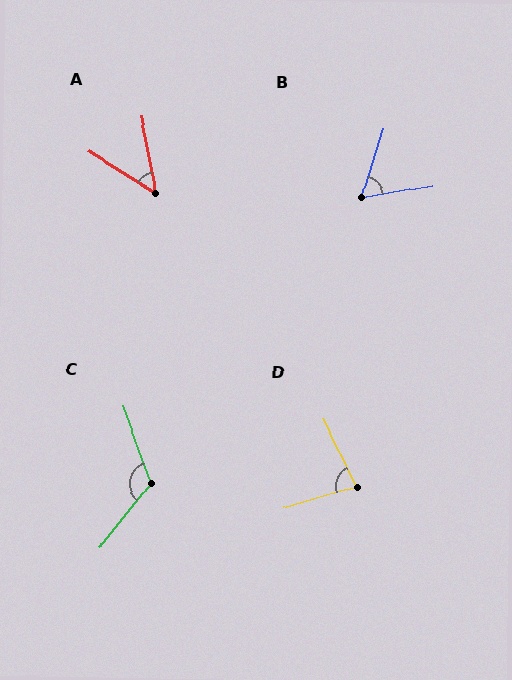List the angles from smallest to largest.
A (47°), B (62°), D (80°), C (122°).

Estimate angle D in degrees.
Approximately 80 degrees.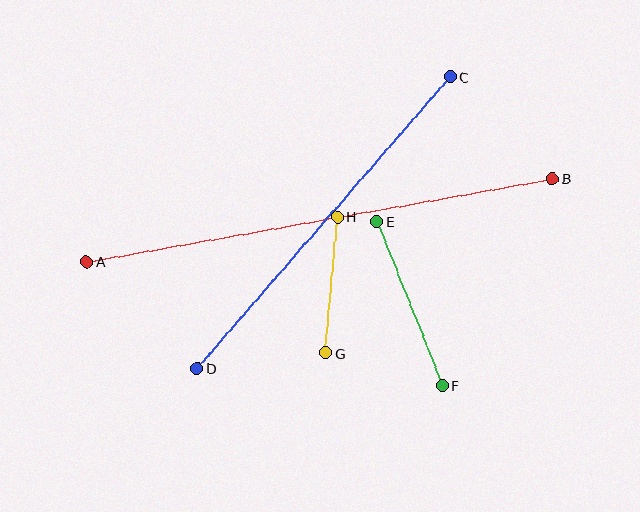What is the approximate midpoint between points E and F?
The midpoint is at approximately (410, 304) pixels.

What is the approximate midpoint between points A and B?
The midpoint is at approximately (319, 220) pixels.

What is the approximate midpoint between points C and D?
The midpoint is at approximately (324, 223) pixels.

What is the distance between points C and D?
The distance is approximately 386 pixels.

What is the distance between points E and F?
The distance is approximately 177 pixels.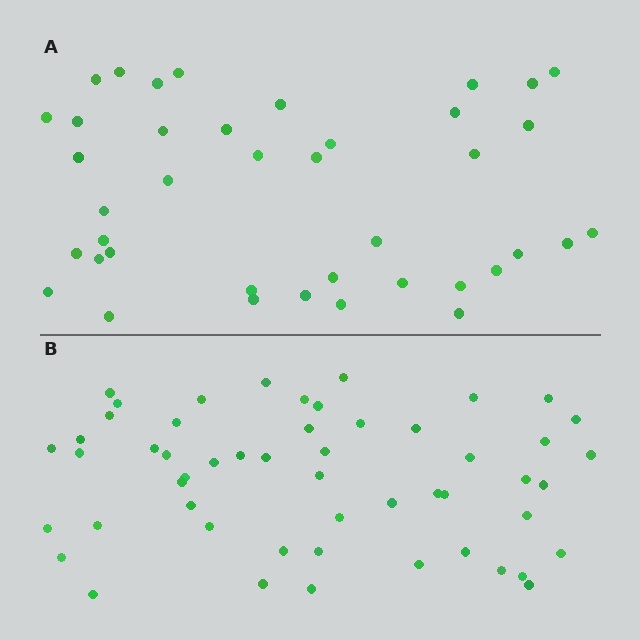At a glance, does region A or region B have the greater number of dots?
Region B (the bottom region) has more dots.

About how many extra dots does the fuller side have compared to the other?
Region B has approximately 15 more dots than region A.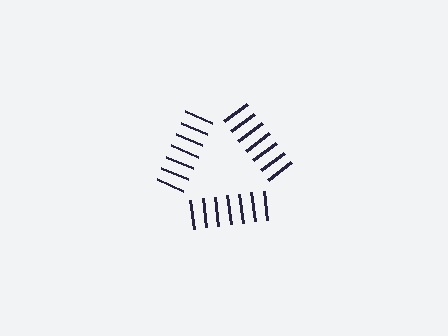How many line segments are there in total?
21 — 7 along each of the 3 edges.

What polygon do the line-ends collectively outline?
An illusory triangle — the line segments terminate on its edges but no continuous stroke is drawn.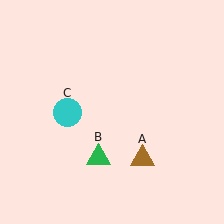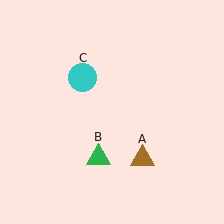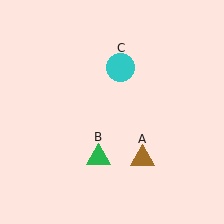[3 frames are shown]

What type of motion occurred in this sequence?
The cyan circle (object C) rotated clockwise around the center of the scene.